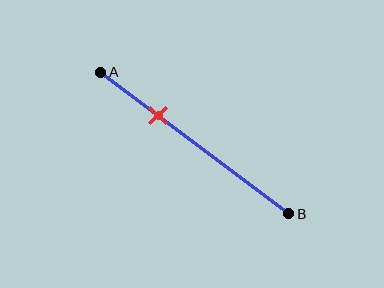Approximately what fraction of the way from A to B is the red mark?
The red mark is approximately 30% of the way from A to B.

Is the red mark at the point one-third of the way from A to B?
Yes, the mark is approximately at the one-third point.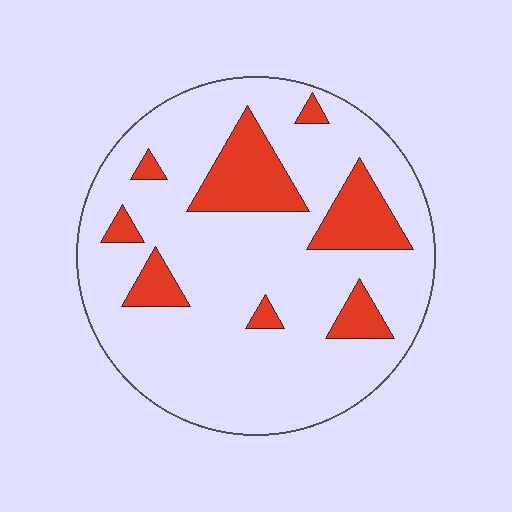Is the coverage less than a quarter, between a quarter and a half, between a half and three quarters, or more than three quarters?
Less than a quarter.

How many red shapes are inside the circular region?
8.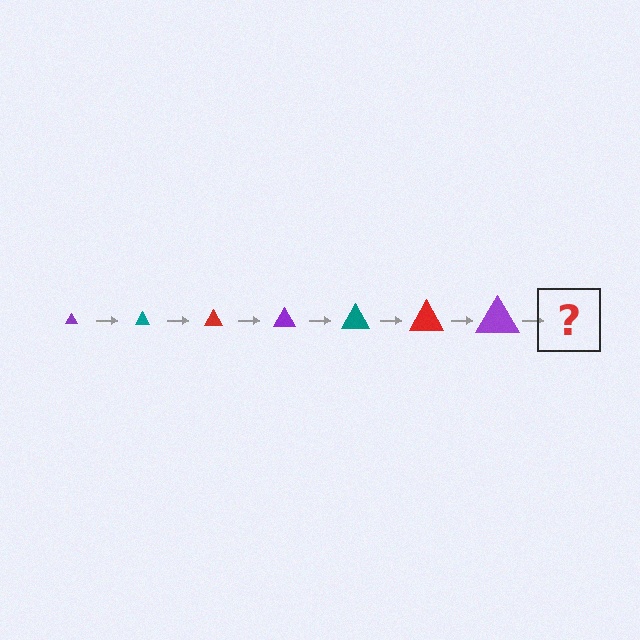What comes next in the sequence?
The next element should be a teal triangle, larger than the previous one.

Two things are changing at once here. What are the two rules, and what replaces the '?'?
The two rules are that the triangle grows larger each step and the color cycles through purple, teal, and red. The '?' should be a teal triangle, larger than the previous one.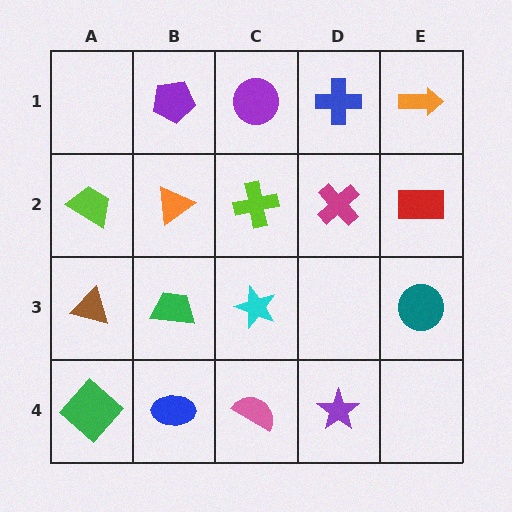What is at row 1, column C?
A purple circle.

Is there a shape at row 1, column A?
No, that cell is empty.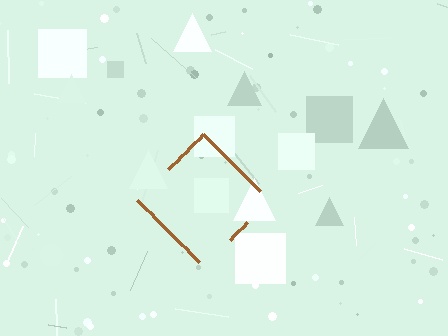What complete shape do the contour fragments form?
The contour fragments form a diamond.